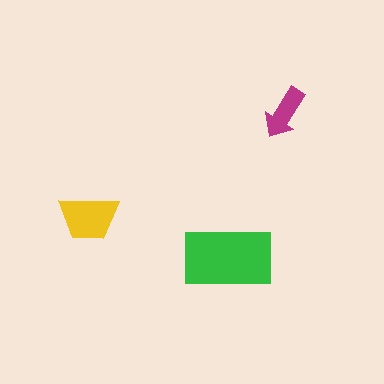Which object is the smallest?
The magenta arrow.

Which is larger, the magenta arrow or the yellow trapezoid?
The yellow trapezoid.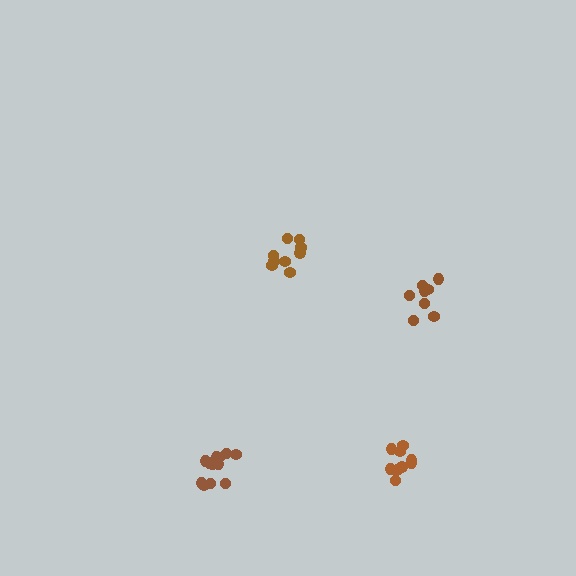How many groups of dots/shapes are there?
There are 4 groups.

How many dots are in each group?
Group 1: 9 dots, Group 2: 8 dots, Group 3: 9 dots, Group 4: 13 dots (39 total).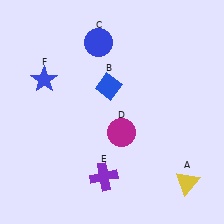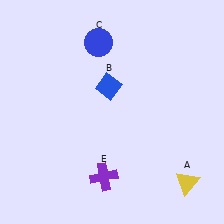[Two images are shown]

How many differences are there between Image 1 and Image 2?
There are 2 differences between the two images.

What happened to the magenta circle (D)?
The magenta circle (D) was removed in Image 2. It was in the bottom-right area of Image 1.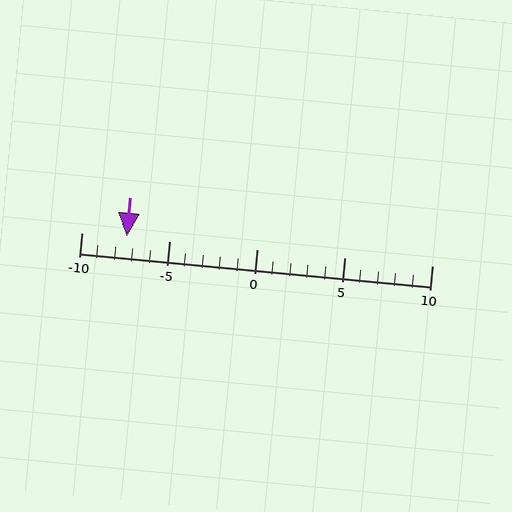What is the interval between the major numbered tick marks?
The major tick marks are spaced 5 units apart.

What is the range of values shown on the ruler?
The ruler shows values from -10 to 10.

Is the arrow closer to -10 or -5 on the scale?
The arrow is closer to -5.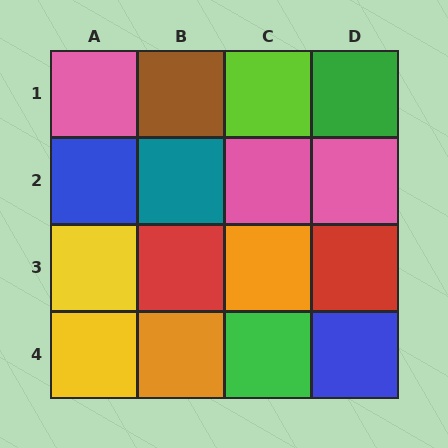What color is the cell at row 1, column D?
Green.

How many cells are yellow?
2 cells are yellow.